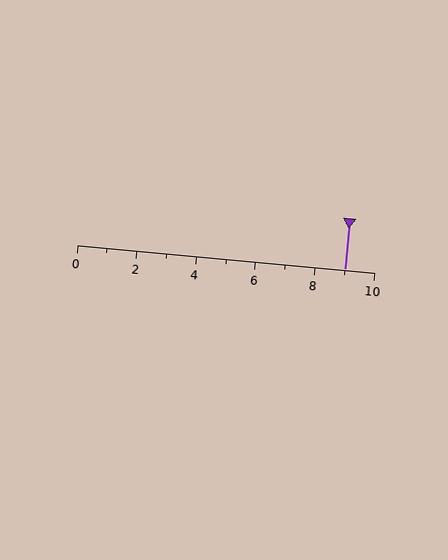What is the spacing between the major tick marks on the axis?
The major ticks are spaced 2 apart.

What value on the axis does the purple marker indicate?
The marker indicates approximately 9.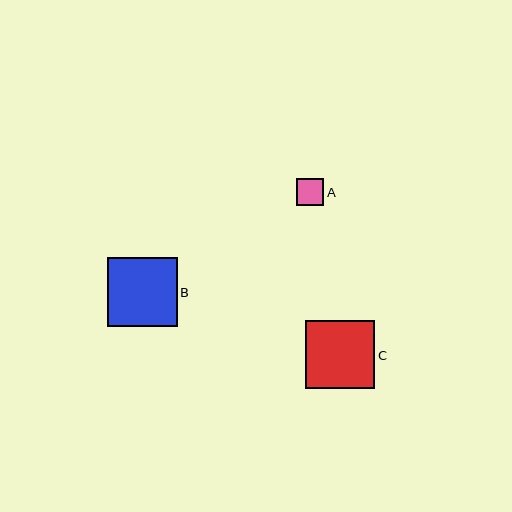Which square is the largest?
Square B is the largest with a size of approximately 69 pixels.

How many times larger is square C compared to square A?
Square C is approximately 2.5 times the size of square A.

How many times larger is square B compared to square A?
Square B is approximately 2.6 times the size of square A.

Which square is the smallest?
Square A is the smallest with a size of approximately 27 pixels.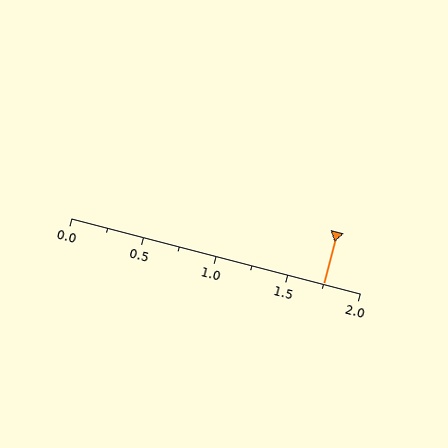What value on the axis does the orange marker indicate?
The marker indicates approximately 1.75.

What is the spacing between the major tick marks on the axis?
The major ticks are spaced 0.5 apart.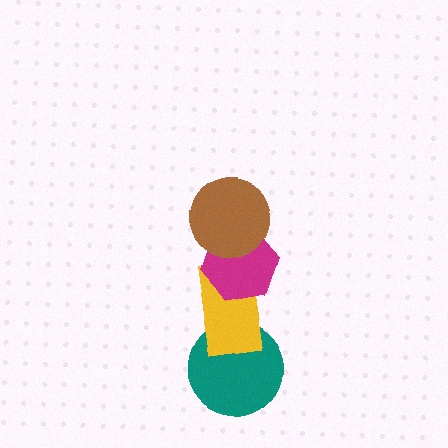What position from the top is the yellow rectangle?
The yellow rectangle is 3rd from the top.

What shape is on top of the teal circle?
The yellow rectangle is on top of the teal circle.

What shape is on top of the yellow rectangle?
The magenta hexagon is on top of the yellow rectangle.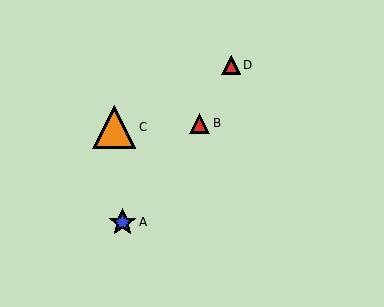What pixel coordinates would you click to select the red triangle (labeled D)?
Click at (231, 65) to select the red triangle D.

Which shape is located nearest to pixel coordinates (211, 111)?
The red triangle (labeled B) at (199, 123) is nearest to that location.